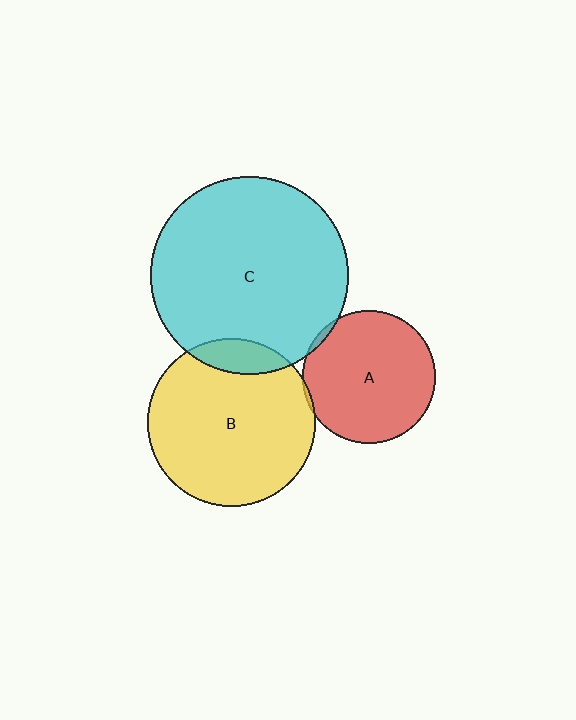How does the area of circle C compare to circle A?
Approximately 2.2 times.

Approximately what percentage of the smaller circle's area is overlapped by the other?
Approximately 10%.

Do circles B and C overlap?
Yes.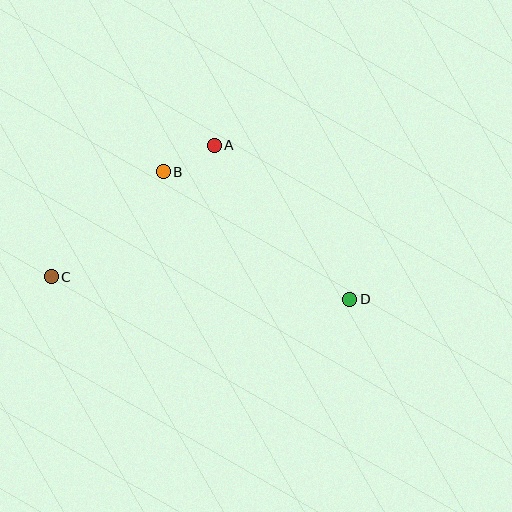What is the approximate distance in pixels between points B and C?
The distance between B and C is approximately 154 pixels.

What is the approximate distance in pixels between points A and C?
The distance between A and C is approximately 209 pixels.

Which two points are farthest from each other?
Points C and D are farthest from each other.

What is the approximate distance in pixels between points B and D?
The distance between B and D is approximately 226 pixels.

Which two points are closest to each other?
Points A and B are closest to each other.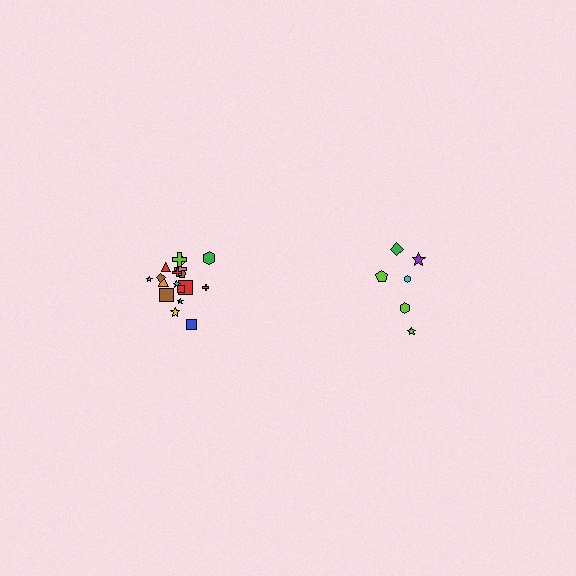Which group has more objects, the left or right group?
The left group.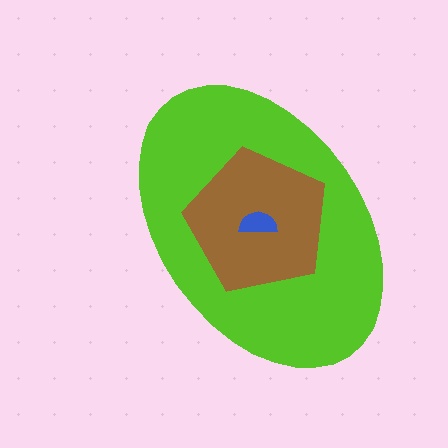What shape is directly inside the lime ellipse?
The brown pentagon.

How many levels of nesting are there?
3.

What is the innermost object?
The blue semicircle.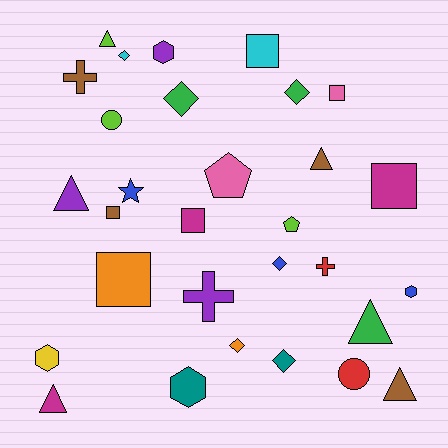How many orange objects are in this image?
There are 2 orange objects.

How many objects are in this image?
There are 30 objects.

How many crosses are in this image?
There are 3 crosses.